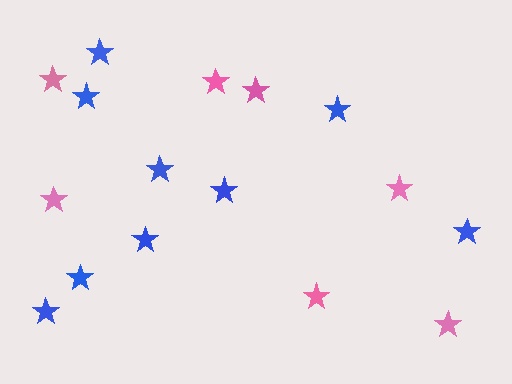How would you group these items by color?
There are 2 groups: one group of blue stars (9) and one group of pink stars (7).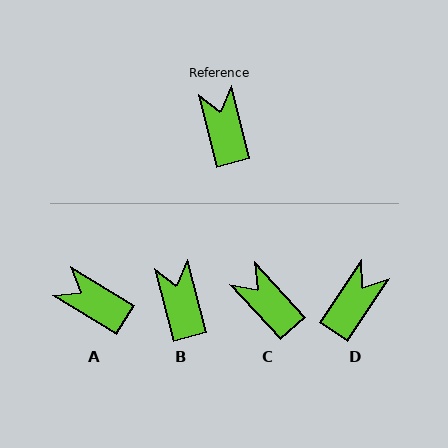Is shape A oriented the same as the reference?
No, it is off by about 44 degrees.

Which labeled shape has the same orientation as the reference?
B.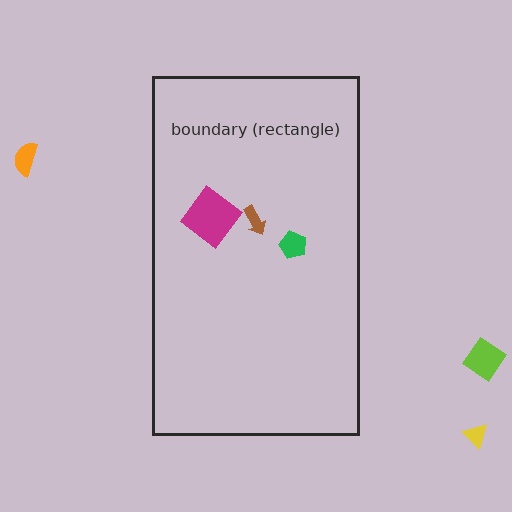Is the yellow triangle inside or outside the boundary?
Outside.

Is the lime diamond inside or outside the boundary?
Outside.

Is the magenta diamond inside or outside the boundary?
Inside.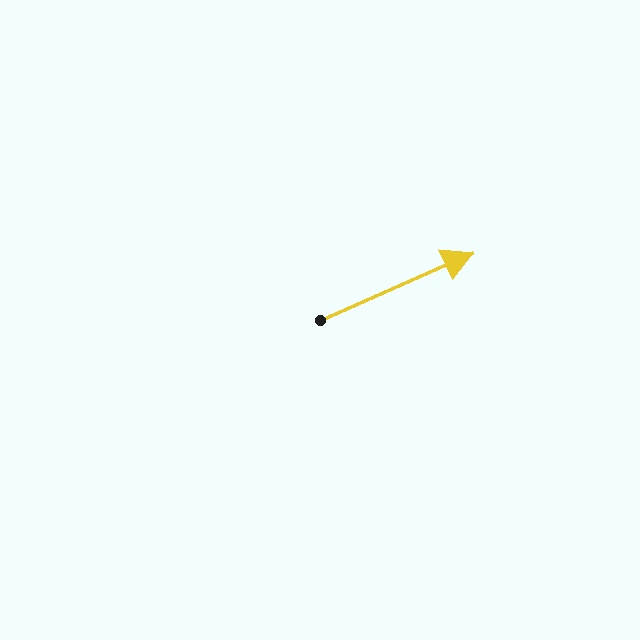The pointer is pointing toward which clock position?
Roughly 2 o'clock.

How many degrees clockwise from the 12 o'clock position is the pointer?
Approximately 66 degrees.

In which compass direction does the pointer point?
Northeast.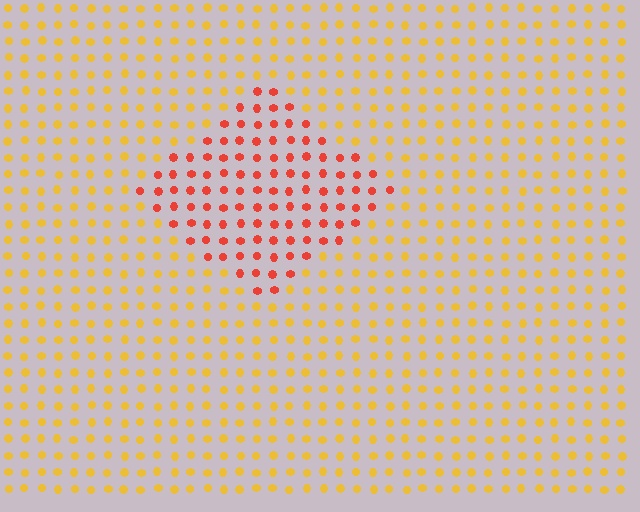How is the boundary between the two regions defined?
The boundary is defined purely by a slight shift in hue (about 42 degrees). Spacing, size, and orientation are identical on both sides.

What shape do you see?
I see a diamond.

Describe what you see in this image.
The image is filled with small yellow elements in a uniform arrangement. A diamond-shaped region is visible where the elements are tinted to a slightly different hue, forming a subtle color boundary.